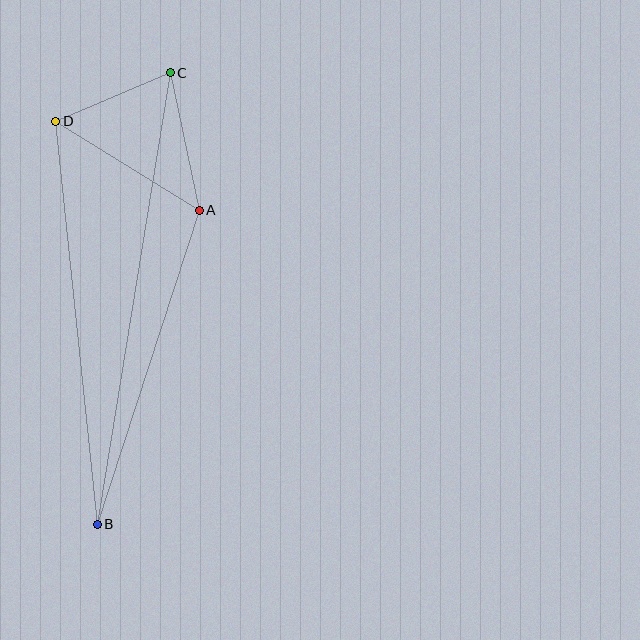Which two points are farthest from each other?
Points B and C are farthest from each other.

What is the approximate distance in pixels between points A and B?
The distance between A and B is approximately 330 pixels.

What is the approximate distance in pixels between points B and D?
The distance between B and D is approximately 405 pixels.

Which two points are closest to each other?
Points C and D are closest to each other.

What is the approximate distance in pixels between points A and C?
The distance between A and C is approximately 140 pixels.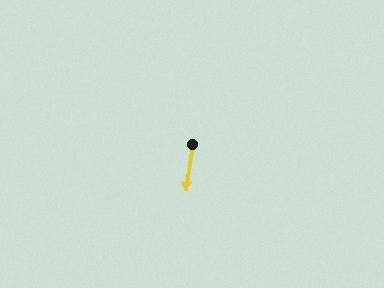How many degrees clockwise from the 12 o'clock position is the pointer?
Approximately 188 degrees.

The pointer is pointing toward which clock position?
Roughly 6 o'clock.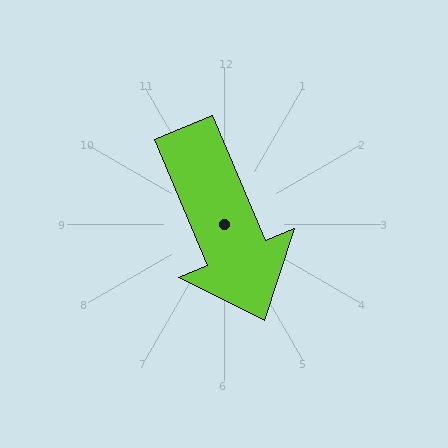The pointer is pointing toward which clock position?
Roughly 5 o'clock.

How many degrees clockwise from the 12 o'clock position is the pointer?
Approximately 157 degrees.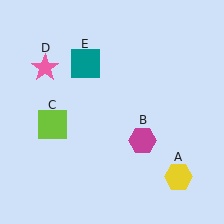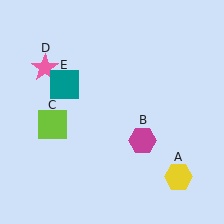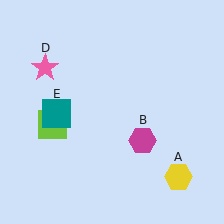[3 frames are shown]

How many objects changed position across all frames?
1 object changed position: teal square (object E).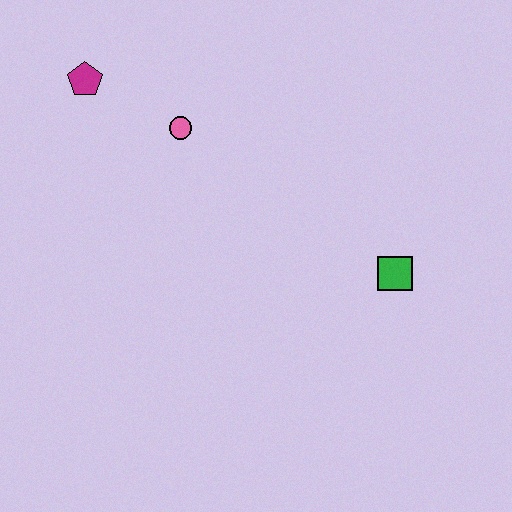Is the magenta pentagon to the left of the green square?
Yes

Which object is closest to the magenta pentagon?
The pink circle is closest to the magenta pentagon.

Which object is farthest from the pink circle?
The green square is farthest from the pink circle.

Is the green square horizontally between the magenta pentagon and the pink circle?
No